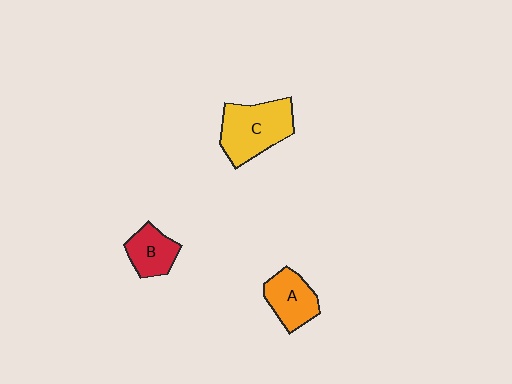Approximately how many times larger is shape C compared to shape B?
Approximately 1.7 times.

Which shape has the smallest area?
Shape B (red).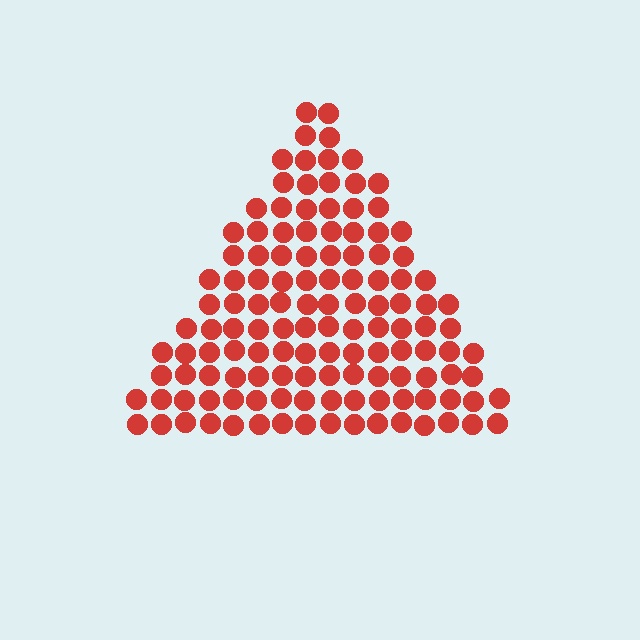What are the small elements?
The small elements are circles.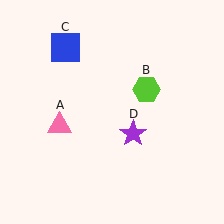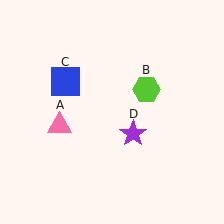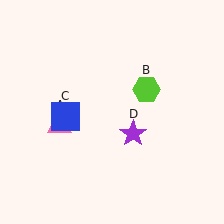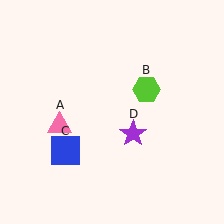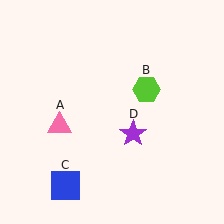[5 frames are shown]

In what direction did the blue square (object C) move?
The blue square (object C) moved down.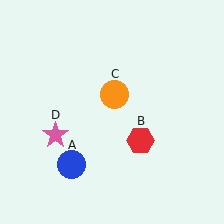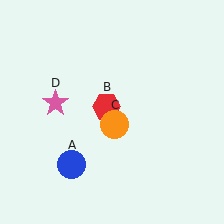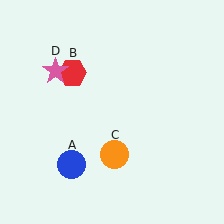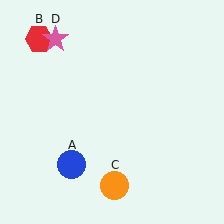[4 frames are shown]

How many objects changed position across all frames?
3 objects changed position: red hexagon (object B), orange circle (object C), pink star (object D).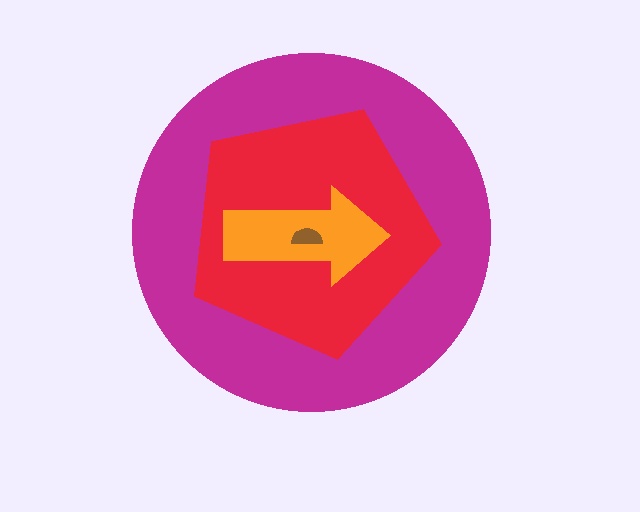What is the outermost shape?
The magenta circle.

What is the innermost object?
The brown semicircle.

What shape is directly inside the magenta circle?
The red pentagon.